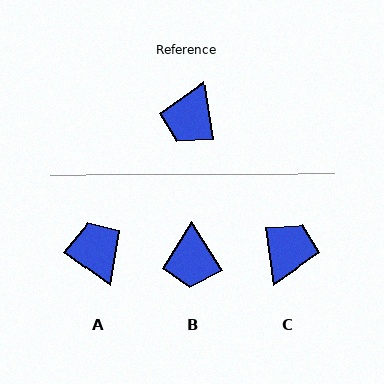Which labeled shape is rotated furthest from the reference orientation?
C, about 180 degrees away.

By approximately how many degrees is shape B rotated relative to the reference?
Approximately 23 degrees counter-clockwise.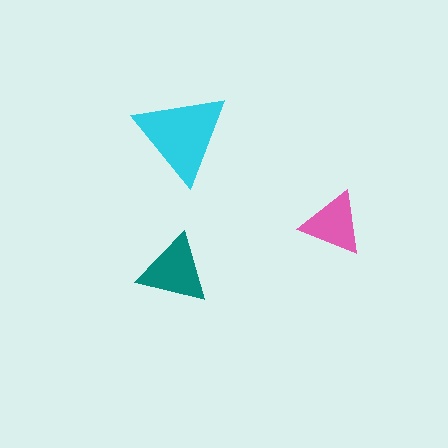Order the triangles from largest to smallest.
the cyan one, the teal one, the pink one.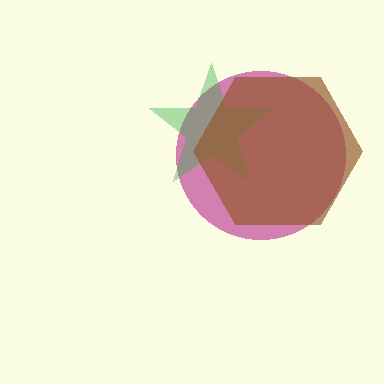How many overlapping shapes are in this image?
There are 3 overlapping shapes in the image.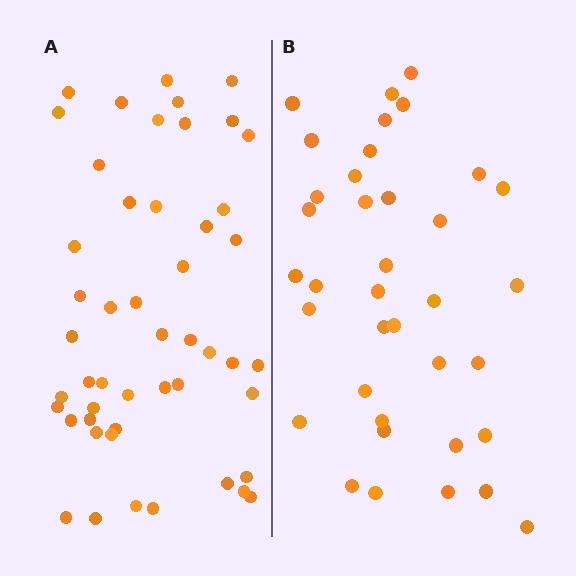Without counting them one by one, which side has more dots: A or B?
Region A (the left region) has more dots.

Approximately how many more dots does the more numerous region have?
Region A has roughly 12 or so more dots than region B.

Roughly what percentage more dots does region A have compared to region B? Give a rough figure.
About 30% more.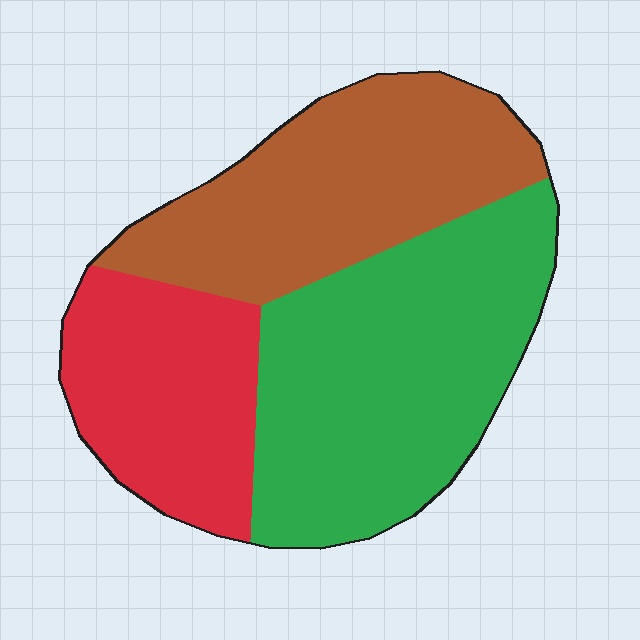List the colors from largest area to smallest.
From largest to smallest: green, brown, red.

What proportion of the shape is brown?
Brown covers around 35% of the shape.